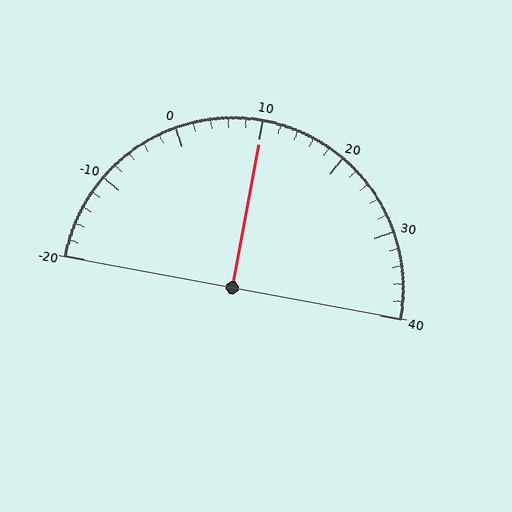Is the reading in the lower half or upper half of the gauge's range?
The reading is in the upper half of the range (-20 to 40).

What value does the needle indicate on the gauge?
The needle indicates approximately 10.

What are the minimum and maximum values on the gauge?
The gauge ranges from -20 to 40.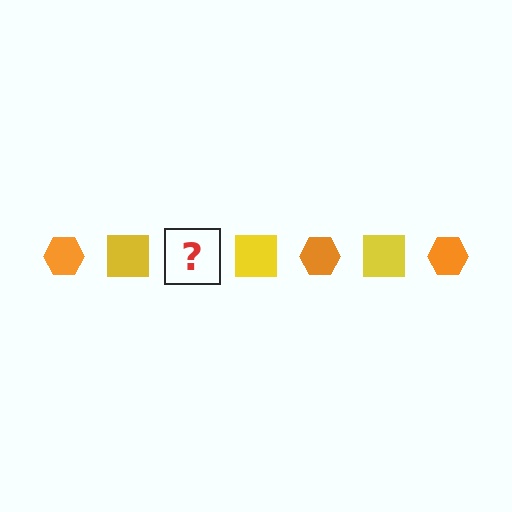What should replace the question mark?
The question mark should be replaced with an orange hexagon.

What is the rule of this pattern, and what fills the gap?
The rule is that the pattern alternates between orange hexagon and yellow square. The gap should be filled with an orange hexagon.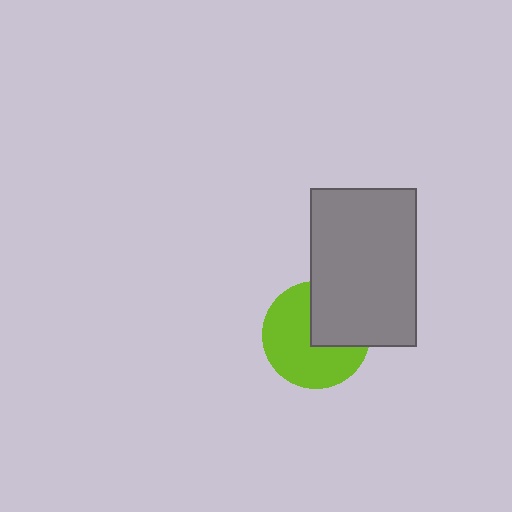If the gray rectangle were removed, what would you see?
You would see the complete lime circle.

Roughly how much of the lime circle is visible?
About half of it is visible (roughly 63%).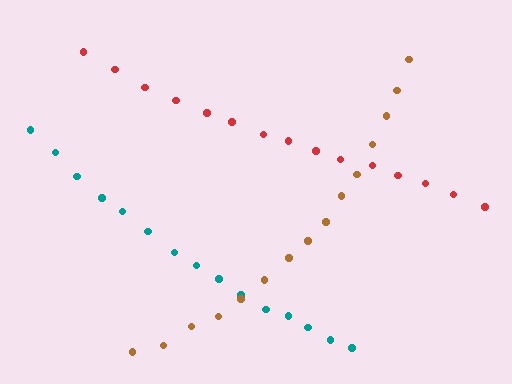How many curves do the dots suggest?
There are 3 distinct paths.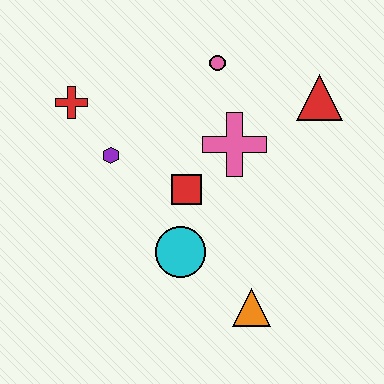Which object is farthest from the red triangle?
The red cross is farthest from the red triangle.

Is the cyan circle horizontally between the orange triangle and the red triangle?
No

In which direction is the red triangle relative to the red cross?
The red triangle is to the right of the red cross.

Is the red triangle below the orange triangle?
No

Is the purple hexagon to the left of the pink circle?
Yes